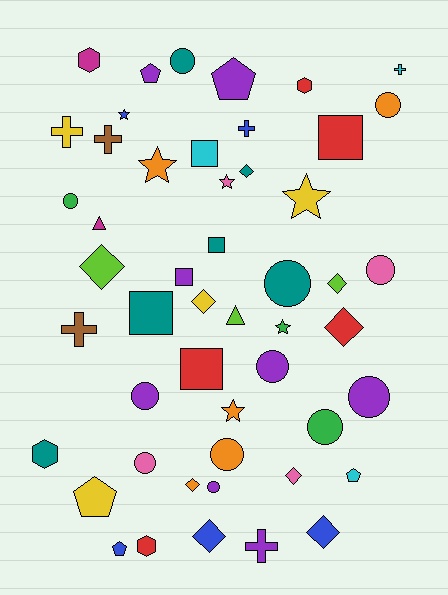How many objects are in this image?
There are 50 objects.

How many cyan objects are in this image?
There are 3 cyan objects.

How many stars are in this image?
There are 6 stars.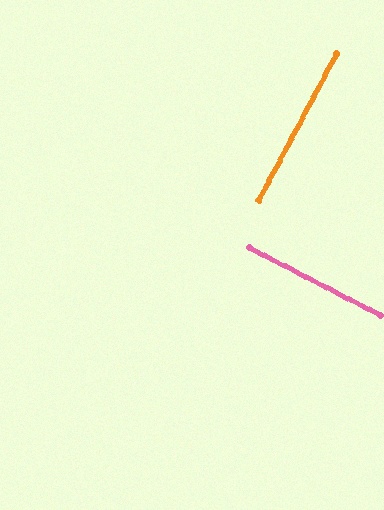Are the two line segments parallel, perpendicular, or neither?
Perpendicular — they meet at approximately 89°.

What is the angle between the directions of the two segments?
Approximately 89 degrees.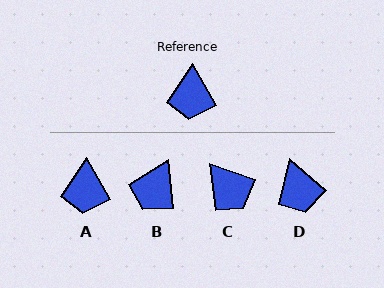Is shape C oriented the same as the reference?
No, it is off by about 41 degrees.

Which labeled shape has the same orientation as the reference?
A.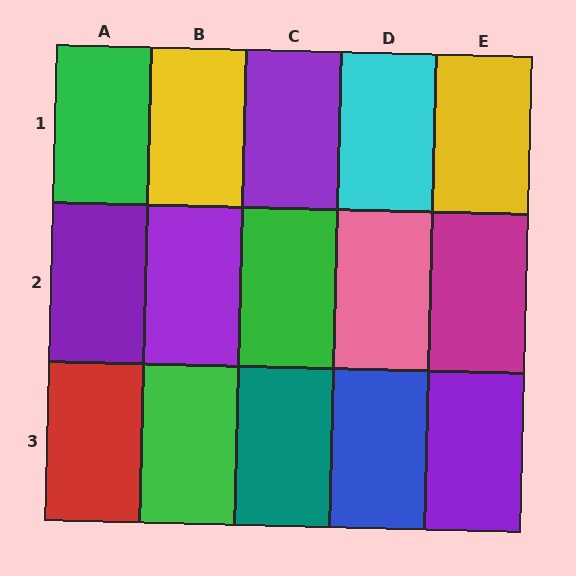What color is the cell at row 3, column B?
Green.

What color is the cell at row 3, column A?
Red.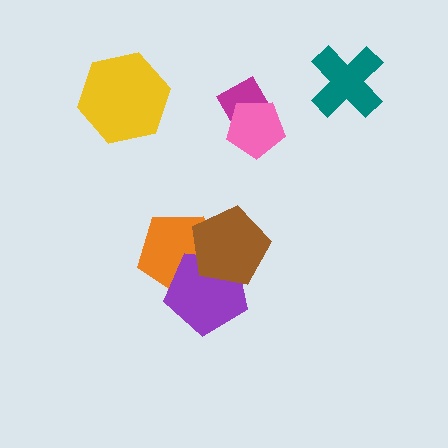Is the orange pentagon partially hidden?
Yes, it is partially covered by another shape.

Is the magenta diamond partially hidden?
Yes, it is partially covered by another shape.